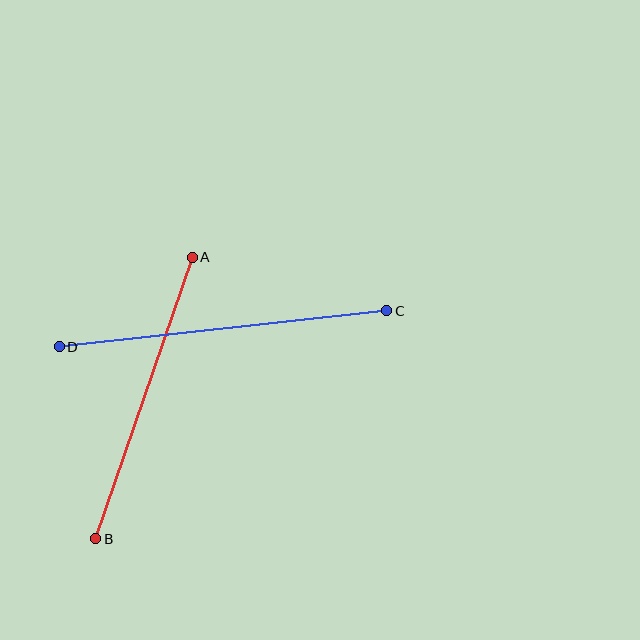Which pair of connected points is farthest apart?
Points C and D are farthest apart.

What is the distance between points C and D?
The distance is approximately 330 pixels.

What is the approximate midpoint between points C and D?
The midpoint is at approximately (223, 329) pixels.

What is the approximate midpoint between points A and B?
The midpoint is at approximately (144, 398) pixels.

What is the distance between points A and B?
The distance is approximately 297 pixels.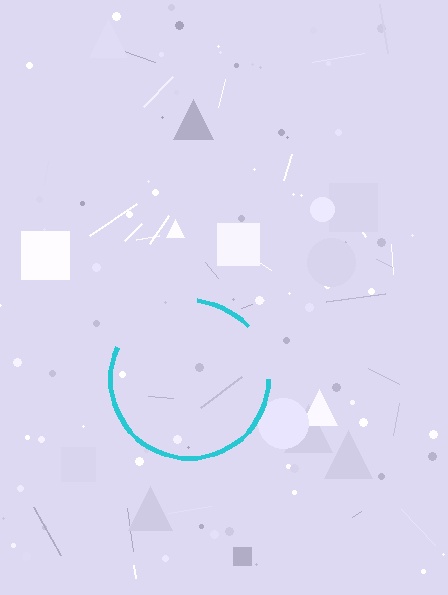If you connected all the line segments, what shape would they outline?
They would outline a circle.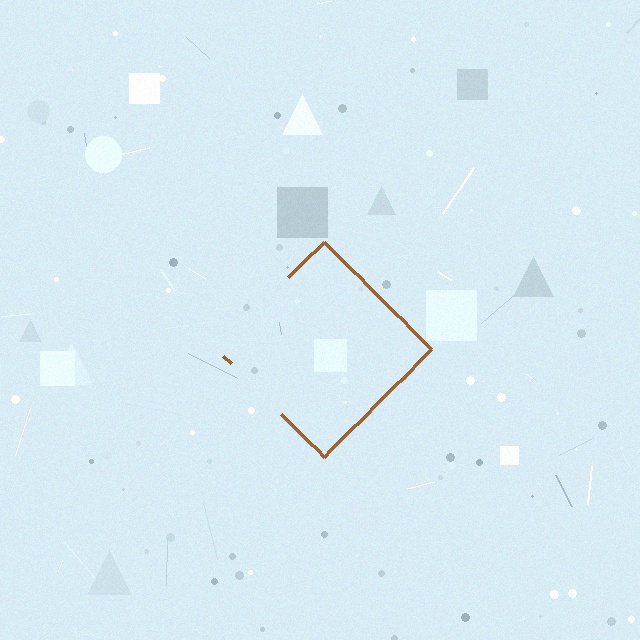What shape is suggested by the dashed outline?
The dashed outline suggests a diamond.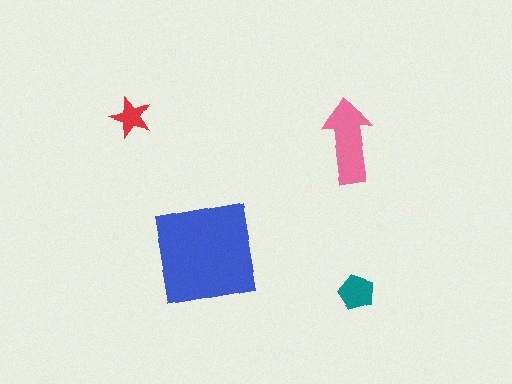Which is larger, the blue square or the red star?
The blue square.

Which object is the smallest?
The red star.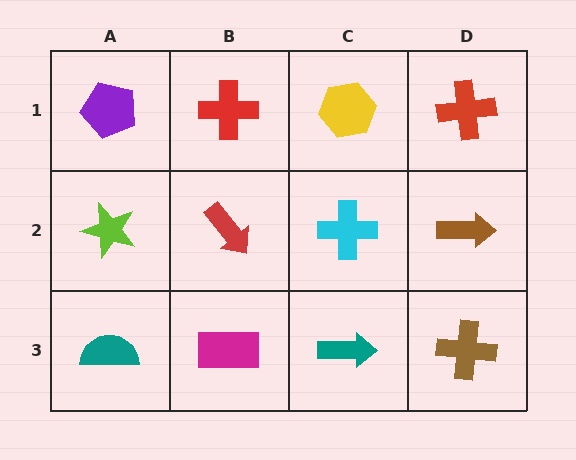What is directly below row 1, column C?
A cyan cross.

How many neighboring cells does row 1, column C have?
3.